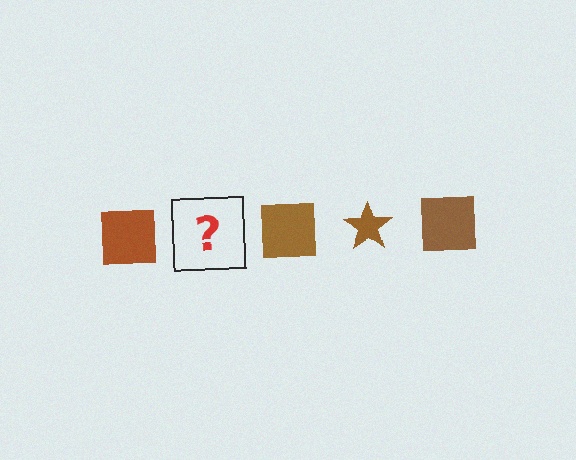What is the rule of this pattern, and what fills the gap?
The rule is that the pattern cycles through square, star shapes in brown. The gap should be filled with a brown star.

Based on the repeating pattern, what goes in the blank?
The blank should be a brown star.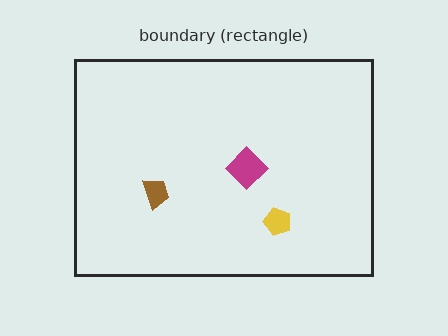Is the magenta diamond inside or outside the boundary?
Inside.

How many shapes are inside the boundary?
3 inside, 0 outside.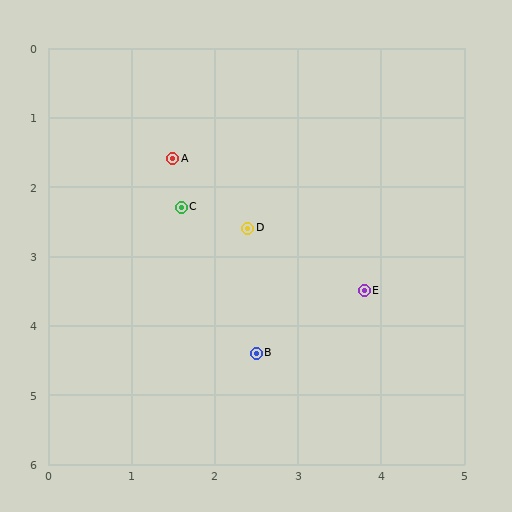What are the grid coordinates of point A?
Point A is at approximately (1.5, 1.6).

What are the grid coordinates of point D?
Point D is at approximately (2.4, 2.6).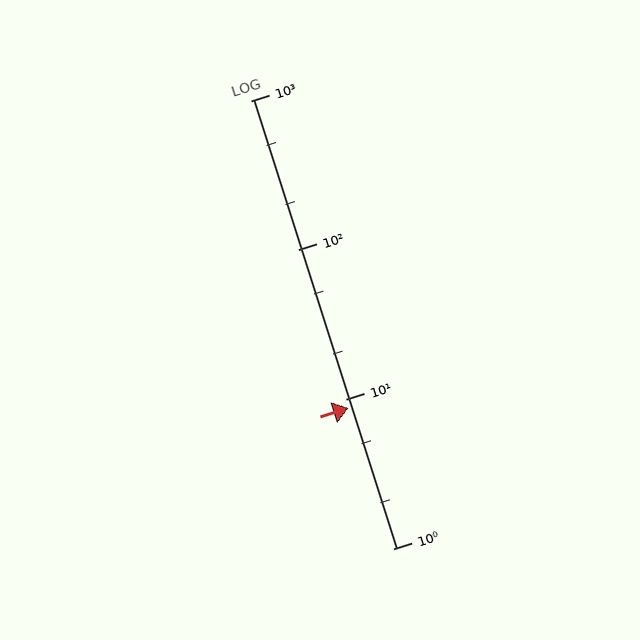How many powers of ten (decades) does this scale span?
The scale spans 3 decades, from 1 to 1000.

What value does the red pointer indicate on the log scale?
The pointer indicates approximately 8.7.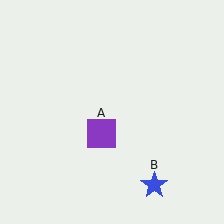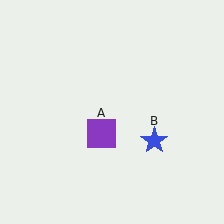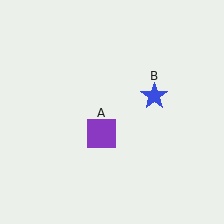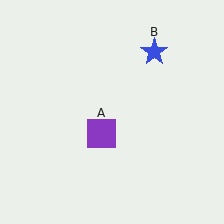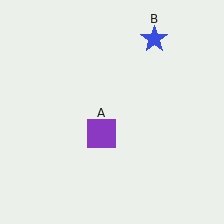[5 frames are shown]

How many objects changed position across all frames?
1 object changed position: blue star (object B).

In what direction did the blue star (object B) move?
The blue star (object B) moved up.